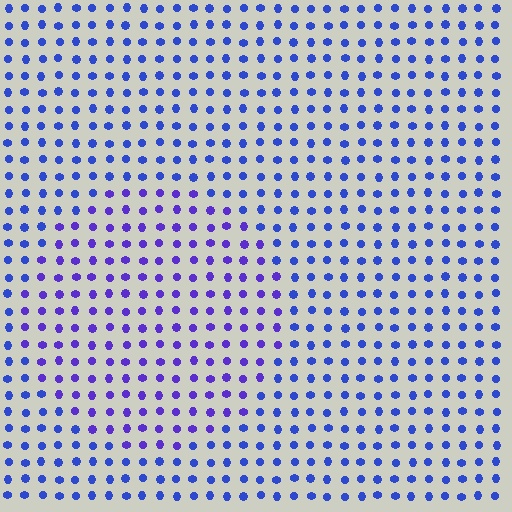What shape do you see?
I see a circle.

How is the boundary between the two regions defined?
The boundary is defined purely by a slight shift in hue (about 27 degrees). Spacing, size, and orientation are identical on both sides.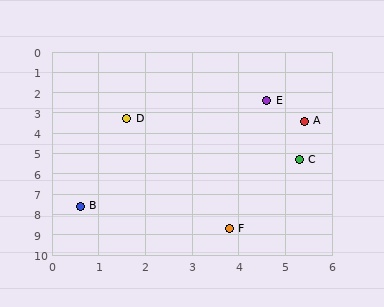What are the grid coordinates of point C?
Point C is at approximately (5.3, 5.3).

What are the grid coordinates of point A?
Point A is at approximately (5.4, 3.4).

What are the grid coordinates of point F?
Point F is at approximately (3.8, 8.7).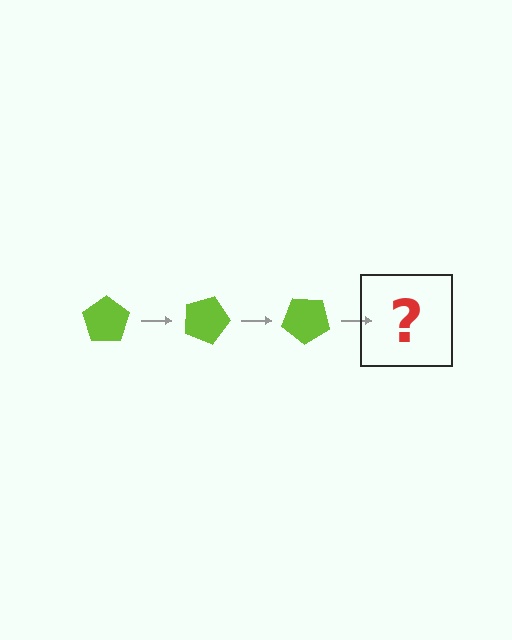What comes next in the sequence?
The next element should be a lime pentagon rotated 60 degrees.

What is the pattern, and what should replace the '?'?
The pattern is that the pentagon rotates 20 degrees each step. The '?' should be a lime pentagon rotated 60 degrees.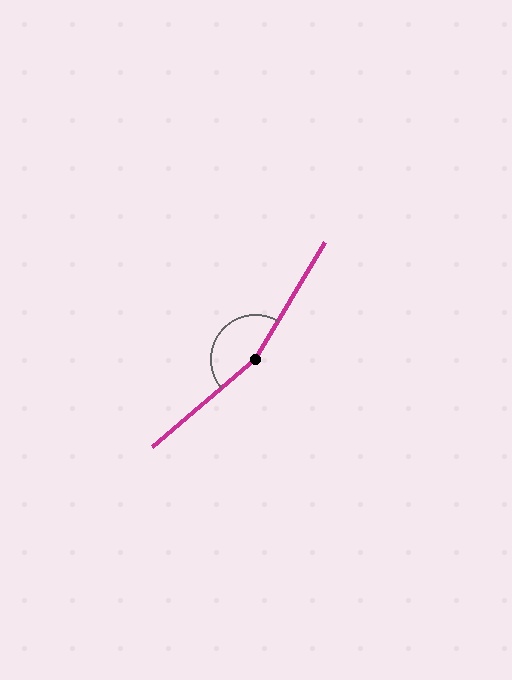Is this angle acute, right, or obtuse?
It is obtuse.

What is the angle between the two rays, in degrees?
Approximately 161 degrees.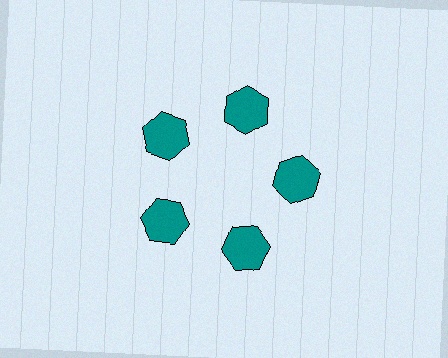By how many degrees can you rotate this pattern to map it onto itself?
The pattern maps onto itself every 72 degrees of rotation.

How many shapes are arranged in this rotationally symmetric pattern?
There are 5 shapes, arranged in 5 groups of 1.